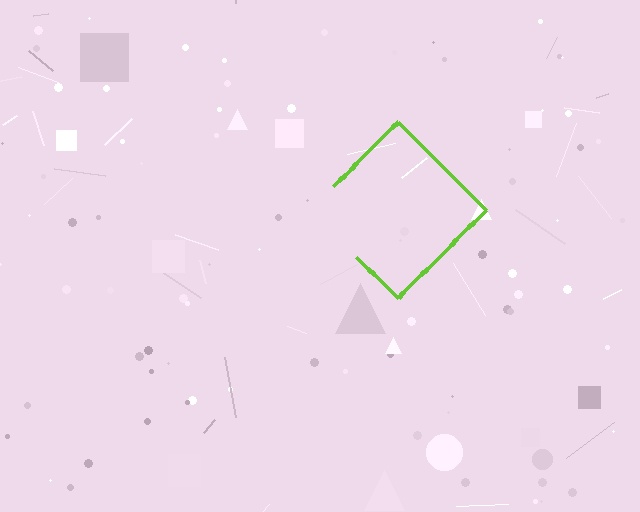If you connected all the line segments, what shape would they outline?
They would outline a diamond.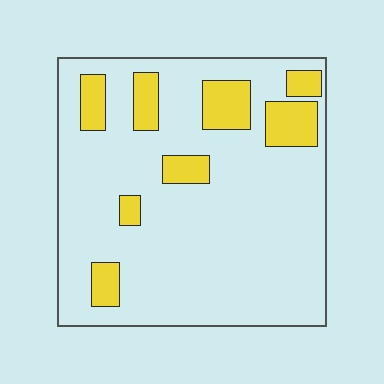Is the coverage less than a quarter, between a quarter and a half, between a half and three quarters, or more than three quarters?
Less than a quarter.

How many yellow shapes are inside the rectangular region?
8.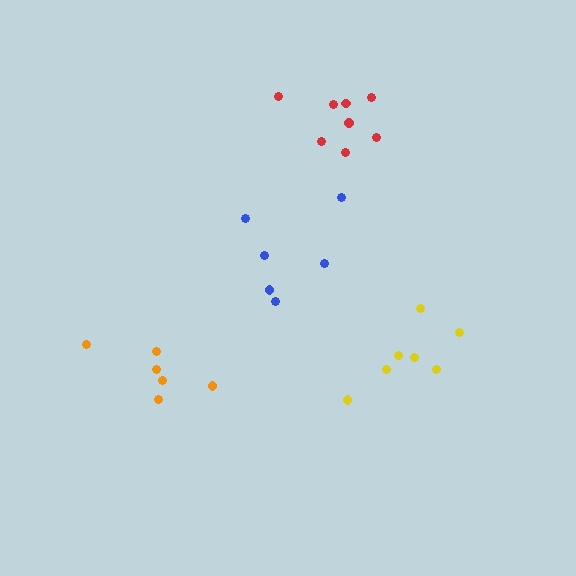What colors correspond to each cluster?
The clusters are colored: orange, blue, yellow, red.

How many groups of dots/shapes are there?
There are 4 groups.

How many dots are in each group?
Group 1: 6 dots, Group 2: 6 dots, Group 3: 7 dots, Group 4: 8 dots (27 total).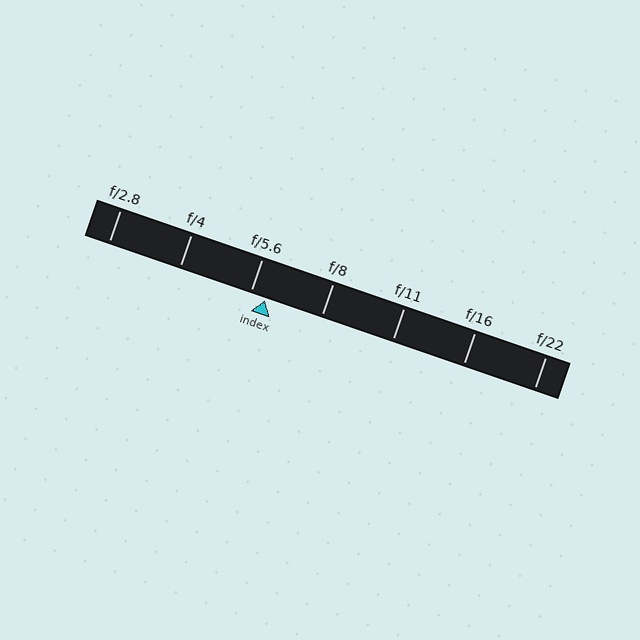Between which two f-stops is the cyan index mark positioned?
The index mark is between f/5.6 and f/8.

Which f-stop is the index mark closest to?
The index mark is closest to f/5.6.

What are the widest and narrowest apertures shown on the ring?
The widest aperture shown is f/2.8 and the narrowest is f/22.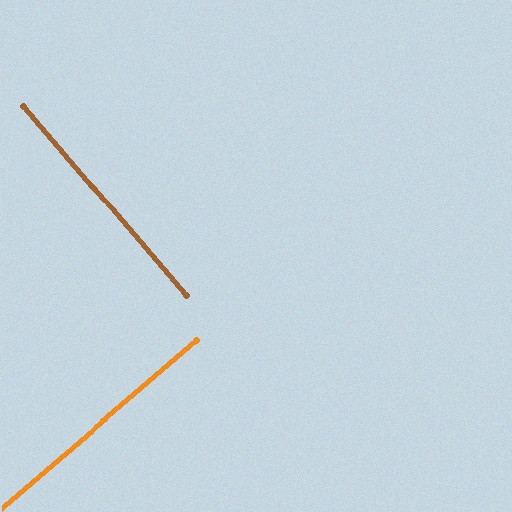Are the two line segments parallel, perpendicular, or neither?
Perpendicular — they meet at approximately 90°.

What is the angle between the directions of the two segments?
Approximately 90 degrees.